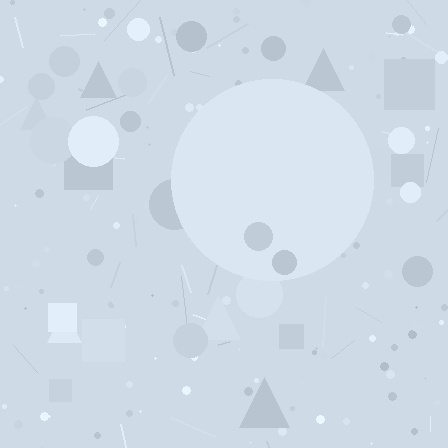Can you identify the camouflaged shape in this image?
The camouflaged shape is a circle.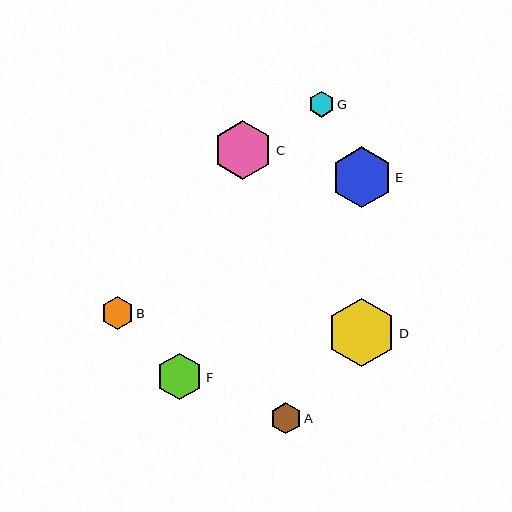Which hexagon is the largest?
Hexagon D is the largest with a size of approximately 68 pixels.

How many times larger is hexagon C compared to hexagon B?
Hexagon C is approximately 1.8 times the size of hexagon B.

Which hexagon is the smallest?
Hexagon G is the smallest with a size of approximately 26 pixels.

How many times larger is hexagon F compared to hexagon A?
Hexagon F is approximately 1.5 times the size of hexagon A.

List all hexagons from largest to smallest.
From largest to smallest: D, E, C, F, B, A, G.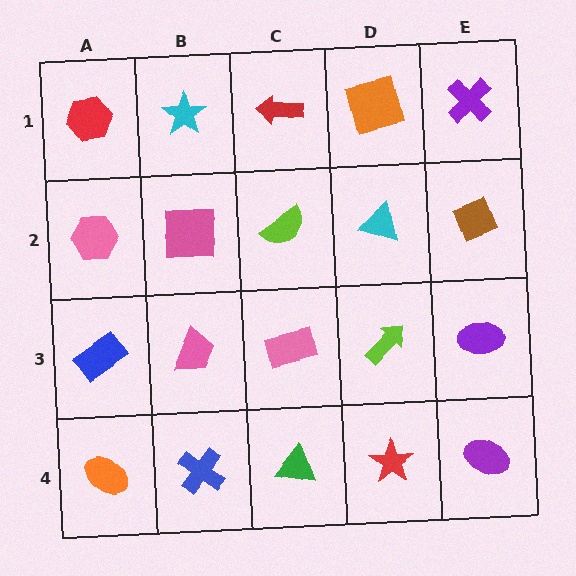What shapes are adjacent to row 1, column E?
A brown diamond (row 2, column E), an orange square (row 1, column D).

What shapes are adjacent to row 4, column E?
A purple ellipse (row 3, column E), a red star (row 4, column D).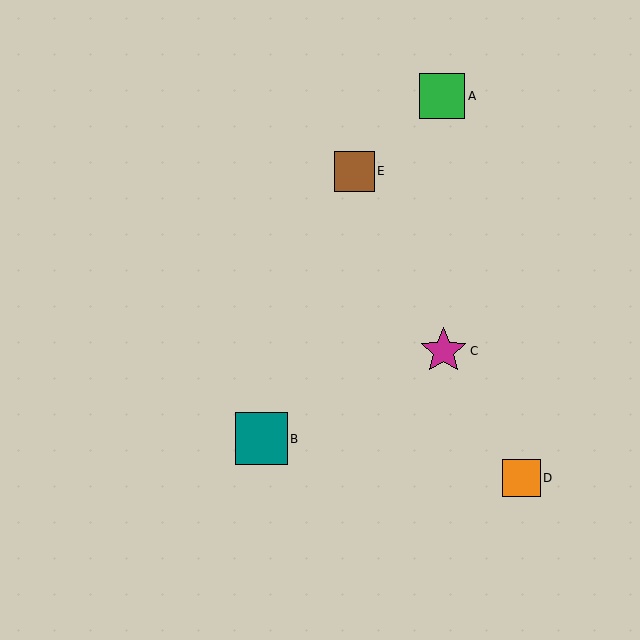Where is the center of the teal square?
The center of the teal square is at (261, 439).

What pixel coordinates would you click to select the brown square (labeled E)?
Click at (354, 171) to select the brown square E.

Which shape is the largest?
The teal square (labeled B) is the largest.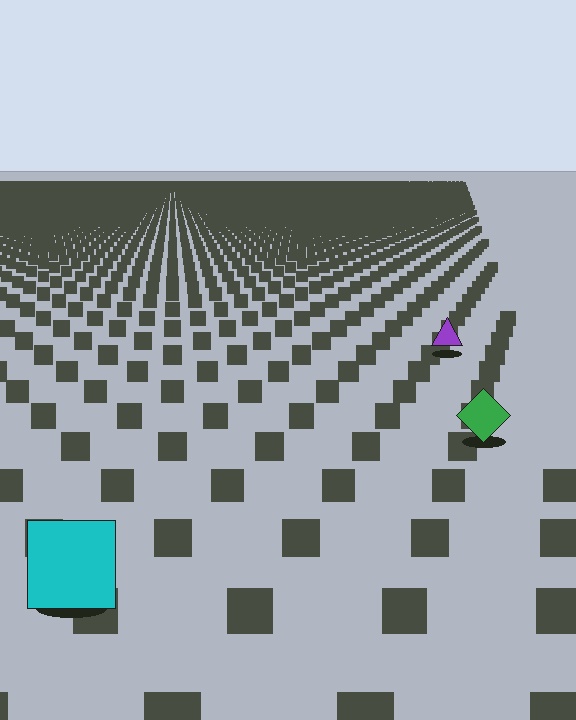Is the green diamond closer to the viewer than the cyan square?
No. The cyan square is closer — you can tell from the texture gradient: the ground texture is coarser near it.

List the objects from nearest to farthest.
From nearest to farthest: the cyan square, the green diamond, the purple triangle.